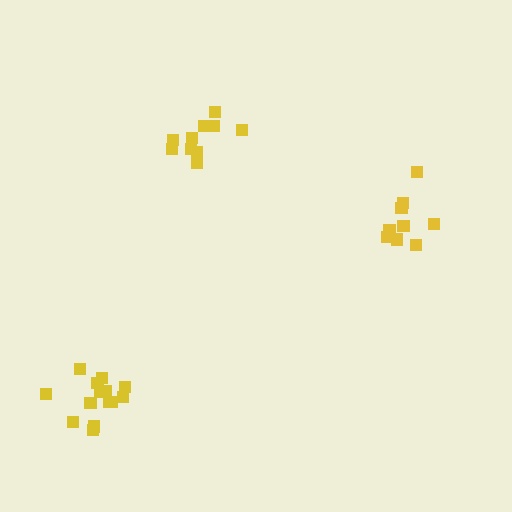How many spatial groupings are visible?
There are 3 spatial groupings.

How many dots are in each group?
Group 1: 10 dots, Group 2: 14 dots, Group 3: 9 dots (33 total).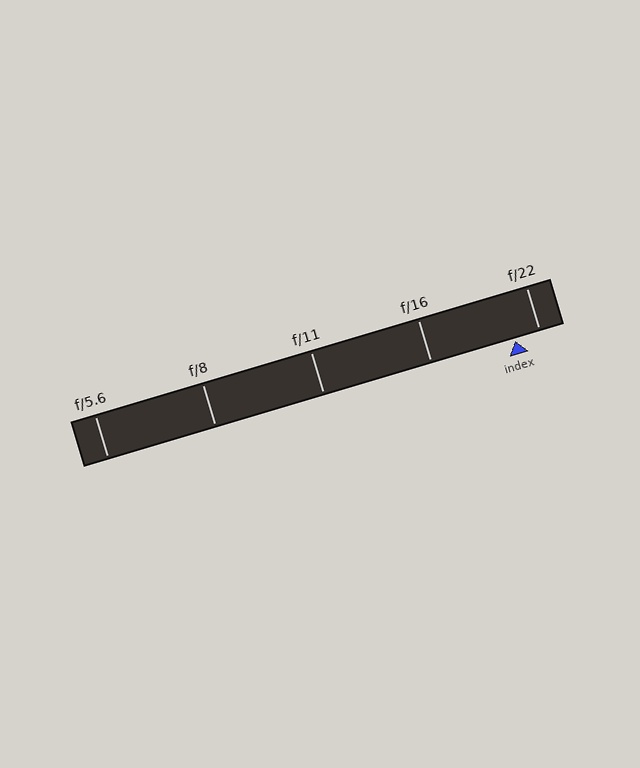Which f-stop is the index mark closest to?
The index mark is closest to f/22.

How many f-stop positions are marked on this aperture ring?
There are 5 f-stop positions marked.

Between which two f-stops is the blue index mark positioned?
The index mark is between f/16 and f/22.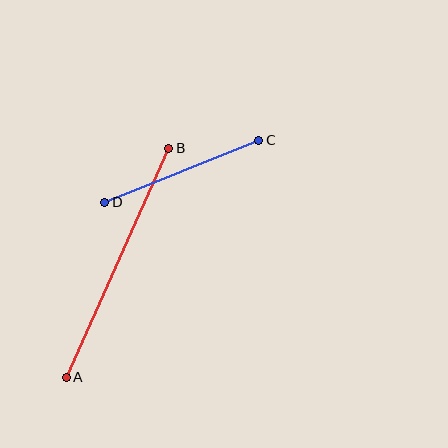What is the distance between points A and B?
The distance is approximately 251 pixels.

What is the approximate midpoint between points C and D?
The midpoint is at approximately (182, 171) pixels.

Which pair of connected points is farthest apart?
Points A and B are farthest apart.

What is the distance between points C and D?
The distance is approximately 166 pixels.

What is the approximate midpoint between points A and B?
The midpoint is at approximately (118, 263) pixels.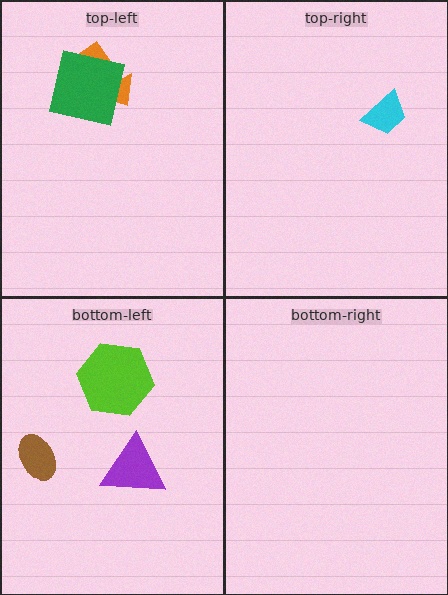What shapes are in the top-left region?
The orange arrow, the green square.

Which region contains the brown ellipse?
The bottom-left region.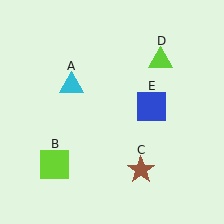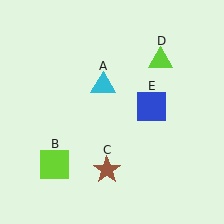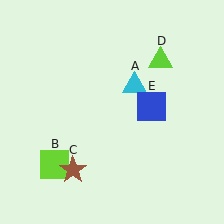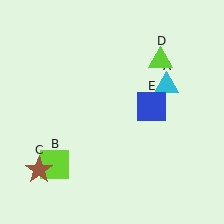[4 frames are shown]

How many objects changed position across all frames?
2 objects changed position: cyan triangle (object A), brown star (object C).